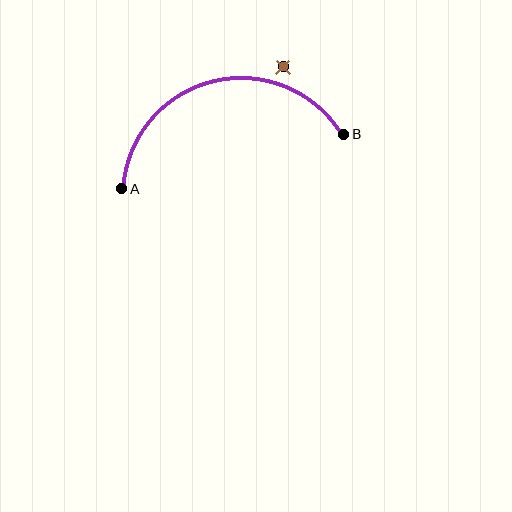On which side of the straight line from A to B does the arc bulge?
The arc bulges above the straight line connecting A and B.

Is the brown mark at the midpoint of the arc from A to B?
No — the brown mark does not lie on the arc at all. It sits slightly outside the curve.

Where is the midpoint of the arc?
The arc midpoint is the point on the curve farthest from the straight line joining A and B. It sits above that line.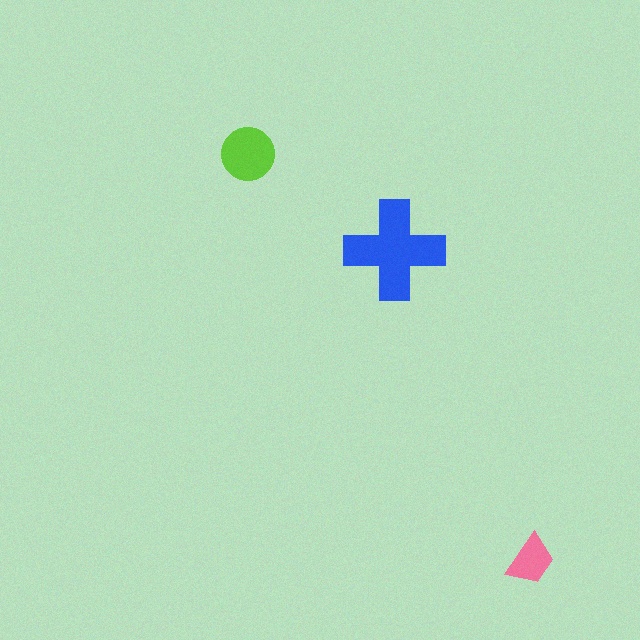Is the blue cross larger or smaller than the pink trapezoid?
Larger.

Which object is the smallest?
The pink trapezoid.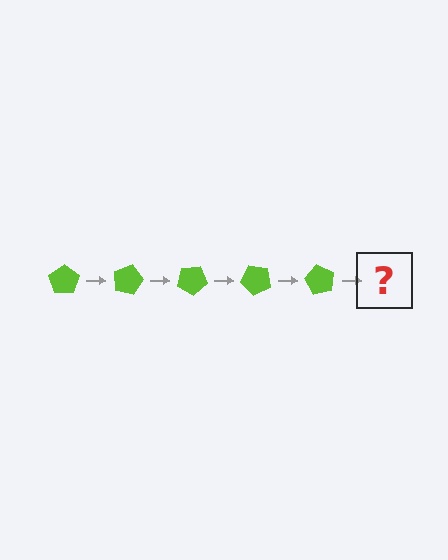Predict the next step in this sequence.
The next step is a lime pentagon rotated 75 degrees.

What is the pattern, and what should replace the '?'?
The pattern is that the pentagon rotates 15 degrees each step. The '?' should be a lime pentagon rotated 75 degrees.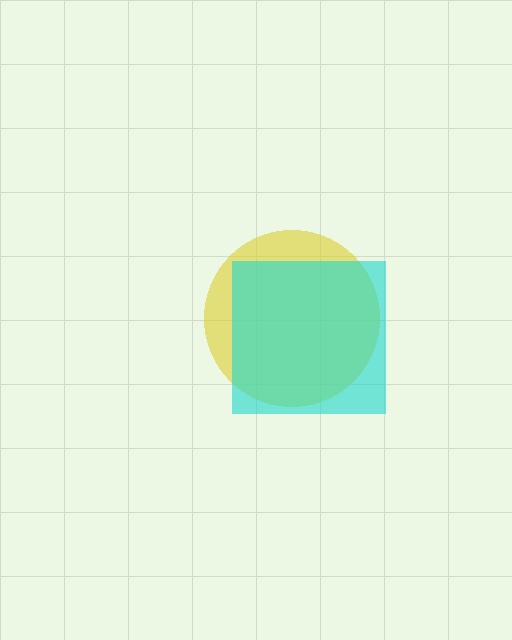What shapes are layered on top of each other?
The layered shapes are: a yellow circle, a cyan square.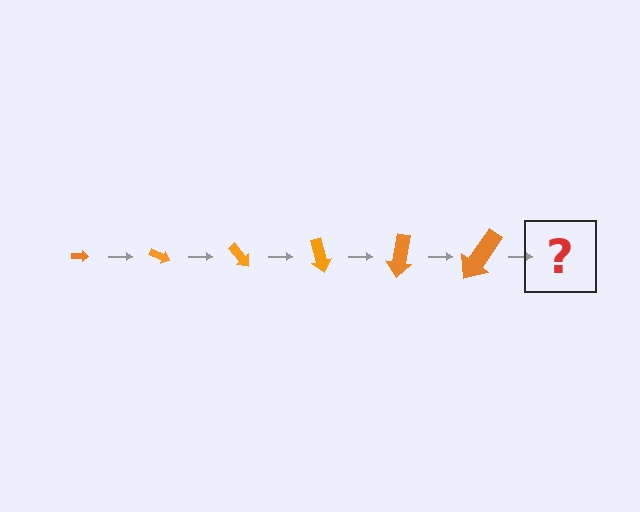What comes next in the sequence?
The next element should be an arrow, larger than the previous one and rotated 150 degrees from the start.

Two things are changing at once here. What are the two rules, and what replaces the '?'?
The two rules are that the arrow grows larger each step and it rotates 25 degrees each step. The '?' should be an arrow, larger than the previous one and rotated 150 degrees from the start.